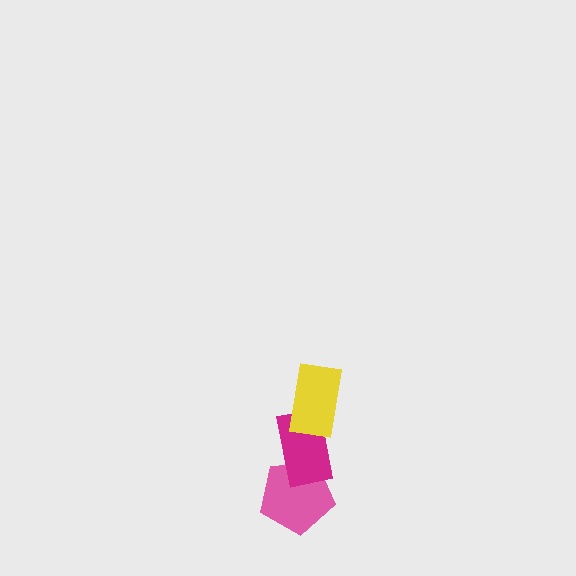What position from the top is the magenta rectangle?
The magenta rectangle is 2nd from the top.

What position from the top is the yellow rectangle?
The yellow rectangle is 1st from the top.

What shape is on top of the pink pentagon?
The magenta rectangle is on top of the pink pentagon.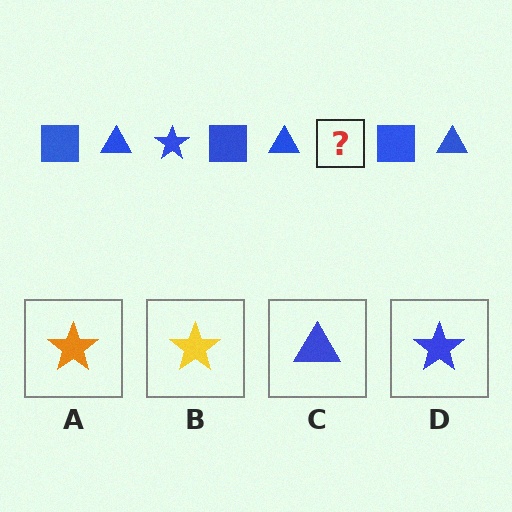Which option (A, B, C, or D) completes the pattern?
D.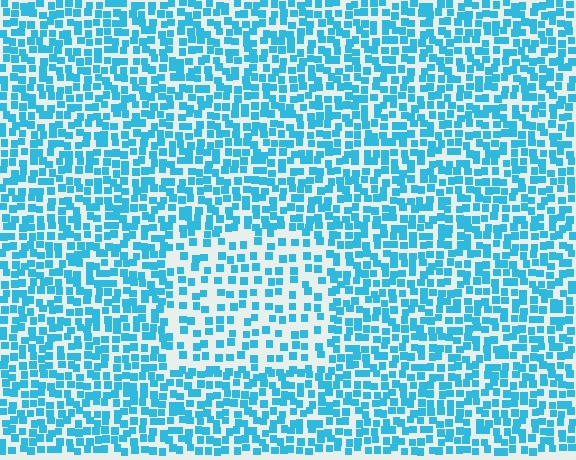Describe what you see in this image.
The image contains small cyan elements arranged at two different densities. A rectangle-shaped region is visible where the elements are less densely packed than the surrounding area.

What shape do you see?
I see a rectangle.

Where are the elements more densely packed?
The elements are more densely packed outside the rectangle boundary.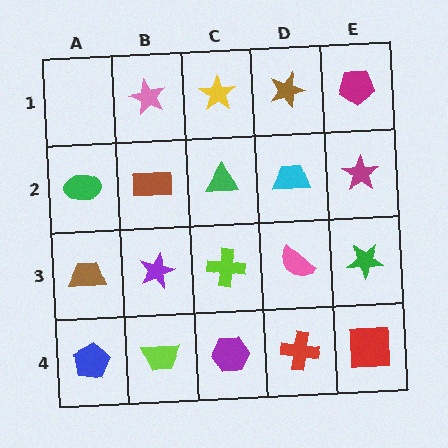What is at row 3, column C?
A lime cross.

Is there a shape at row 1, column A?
No, that cell is empty.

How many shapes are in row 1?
4 shapes.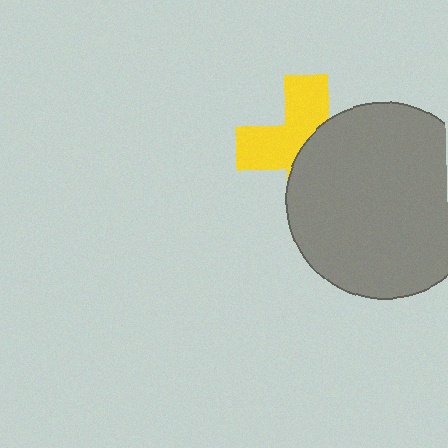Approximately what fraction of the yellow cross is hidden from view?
Roughly 52% of the yellow cross is hidden behind the gray circle.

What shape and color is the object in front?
The object in front is a gray circle.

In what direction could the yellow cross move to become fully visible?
The yellow cross could move left. That would shift it out from behind the gray circle entirely.